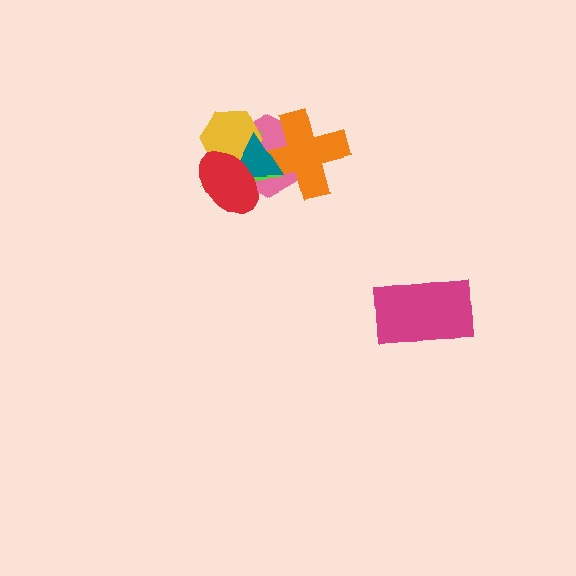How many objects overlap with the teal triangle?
5 objects overlap with the teal triangle.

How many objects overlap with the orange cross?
3 objects overlap with the orange cross.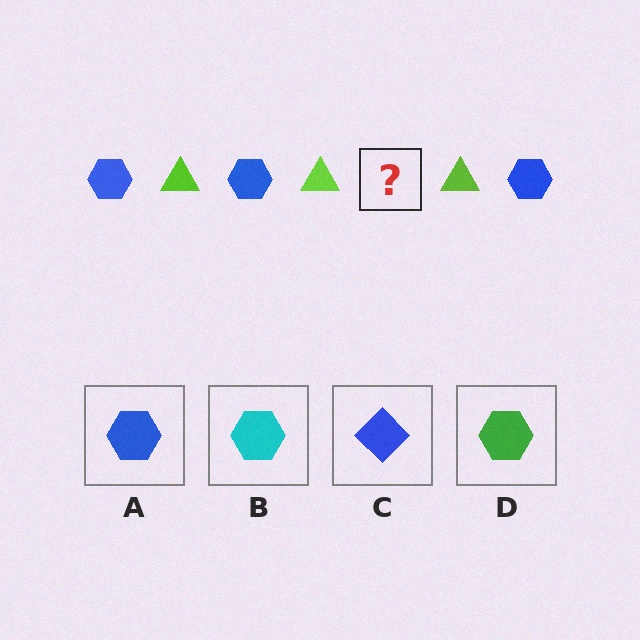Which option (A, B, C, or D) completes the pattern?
A.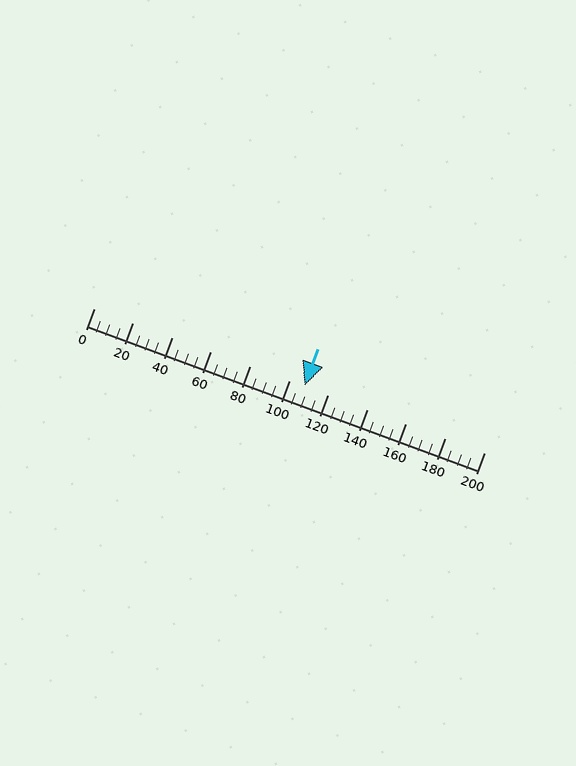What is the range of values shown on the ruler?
The ruler shows values from 0 to 200.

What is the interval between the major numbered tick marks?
The major tick marks are spaced 20 units apart.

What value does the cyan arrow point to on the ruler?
The cyan arrow points to approximately 108.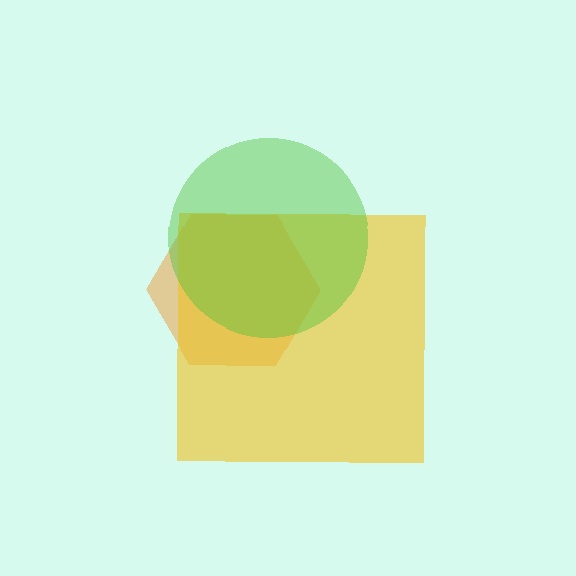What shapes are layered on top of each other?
The layered shapes are: an orange hexagon, a yellow square, a lime circle.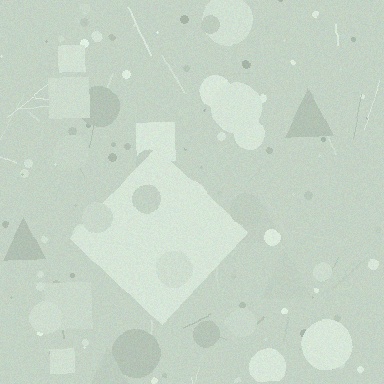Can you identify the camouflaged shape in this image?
The camouflaged shape is a diamond.